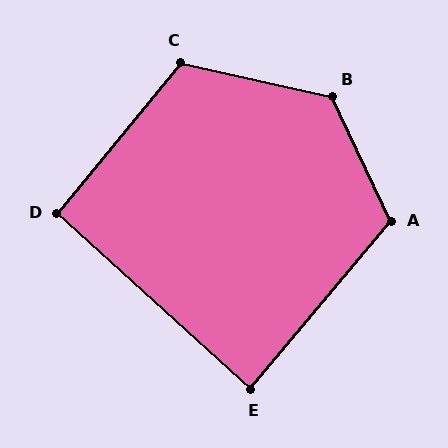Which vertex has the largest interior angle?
B, at approximately 128 degrees.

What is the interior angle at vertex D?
Approximately 93 degrees (approximately right).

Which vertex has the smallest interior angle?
E, at approximately 88 degrees.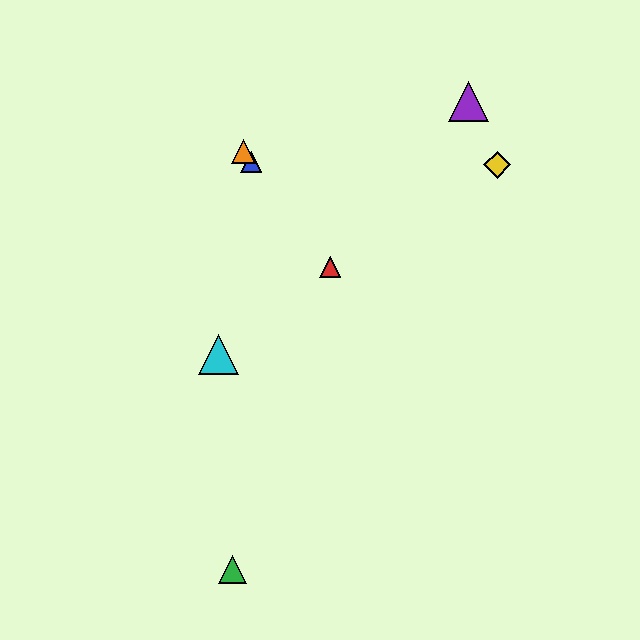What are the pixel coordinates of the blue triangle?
The blue triangle is at (251, 162).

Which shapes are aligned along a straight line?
The red triangle, the blue triangle, the orange triangle are aligned along a straight line.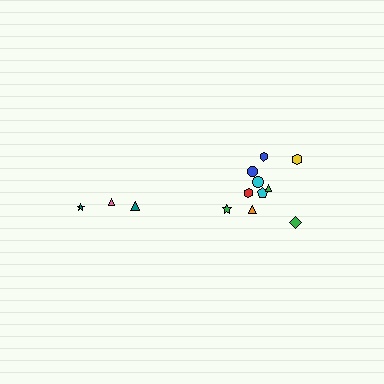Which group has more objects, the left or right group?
The right group.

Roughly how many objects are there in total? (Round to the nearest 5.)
Roughly 15 objects in total.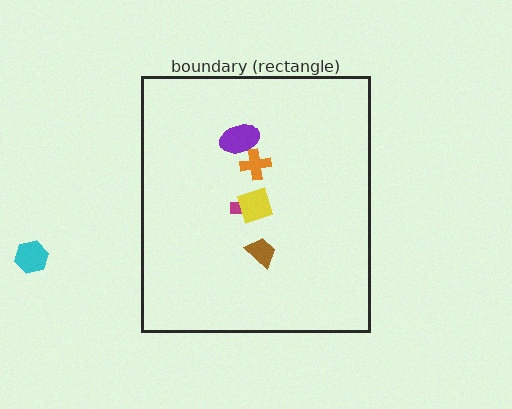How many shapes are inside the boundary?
5 inside, 1 outside.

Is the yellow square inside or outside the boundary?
Inside.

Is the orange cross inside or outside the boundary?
Inside.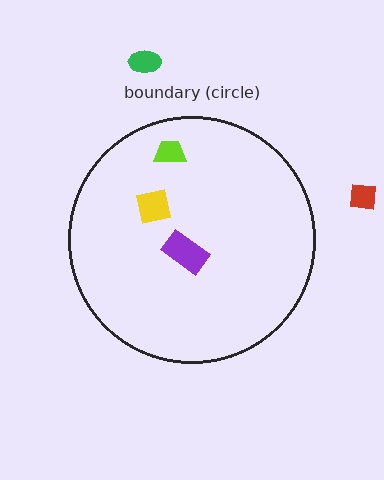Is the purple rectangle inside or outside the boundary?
Inside.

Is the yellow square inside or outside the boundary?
Inside.